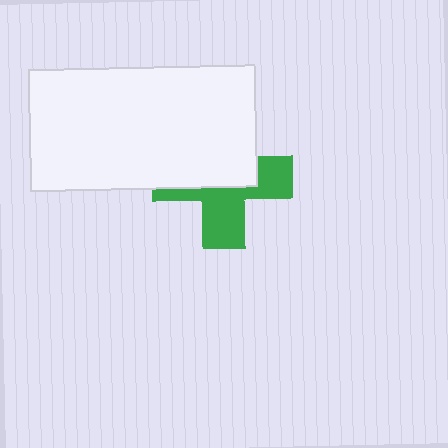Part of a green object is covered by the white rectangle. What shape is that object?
It is a cross.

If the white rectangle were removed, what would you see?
You would see the complete green cross.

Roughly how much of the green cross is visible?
About half of it is visible (roughly 48%).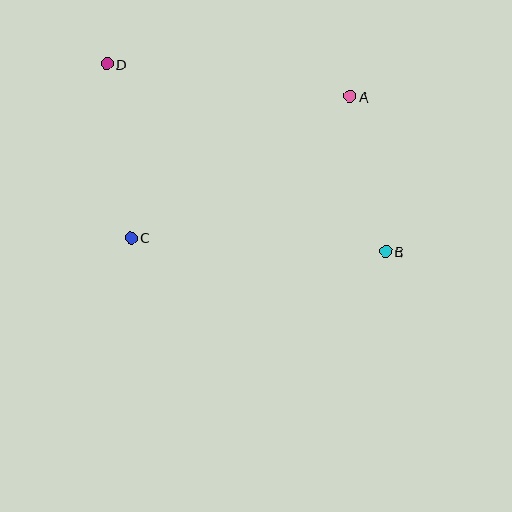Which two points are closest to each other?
Points A and B are closest to each other.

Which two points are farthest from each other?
Points B and D are farthest from each other.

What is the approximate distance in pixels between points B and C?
The distance between B and C is approximately 255 pixels.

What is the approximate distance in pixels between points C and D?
The distance between C and D is approximately 176 pixels.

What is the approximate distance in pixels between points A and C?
The distance between A and C is approximately 261 pixels.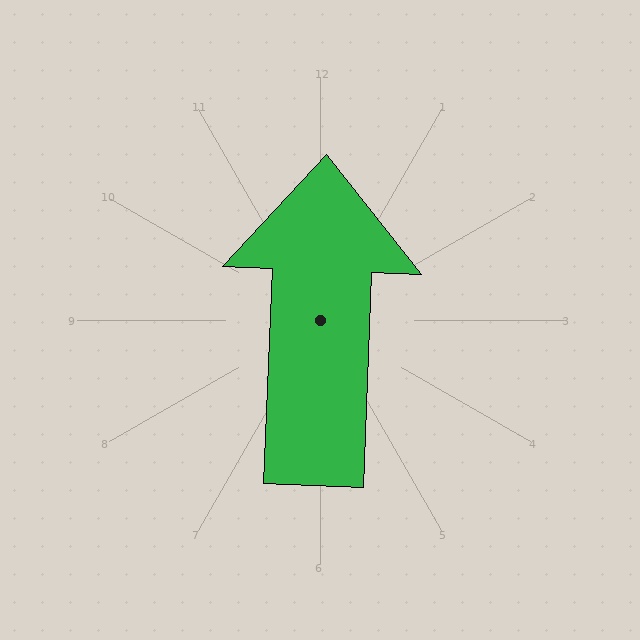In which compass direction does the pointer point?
North.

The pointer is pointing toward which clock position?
Roughly 12 o'clock.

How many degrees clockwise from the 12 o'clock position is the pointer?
Approximately 2 degrees.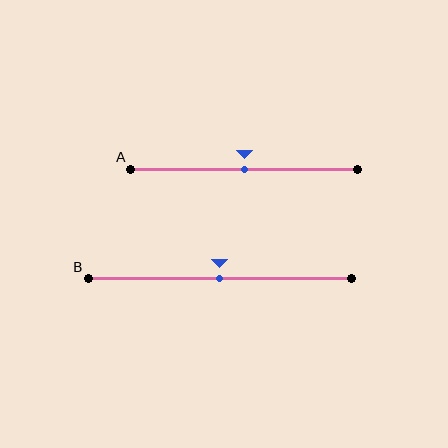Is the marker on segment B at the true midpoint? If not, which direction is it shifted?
Yes, the marker on segment B is at the true midpoint.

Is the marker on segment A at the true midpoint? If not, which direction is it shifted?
Yes, the marker on segment A is at the true midpoint.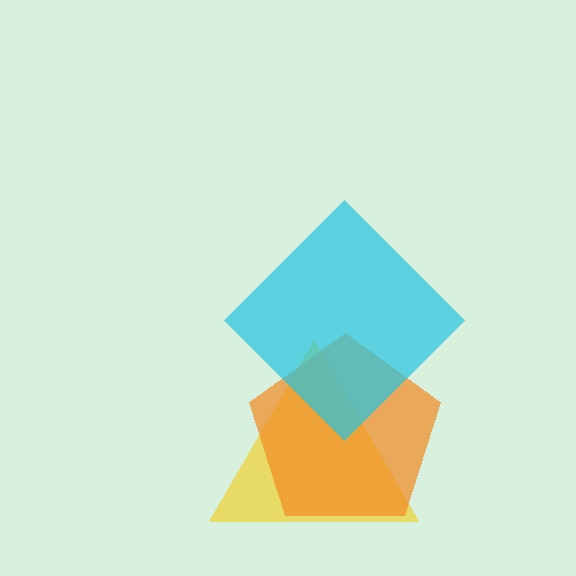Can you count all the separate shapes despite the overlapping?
Yes, there are 3 separate shapes.